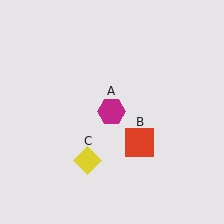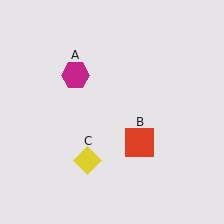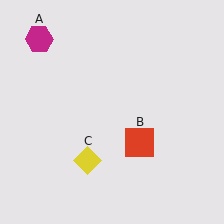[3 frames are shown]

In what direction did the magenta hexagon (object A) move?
The magenta hexagon (object A) moved up and to the left.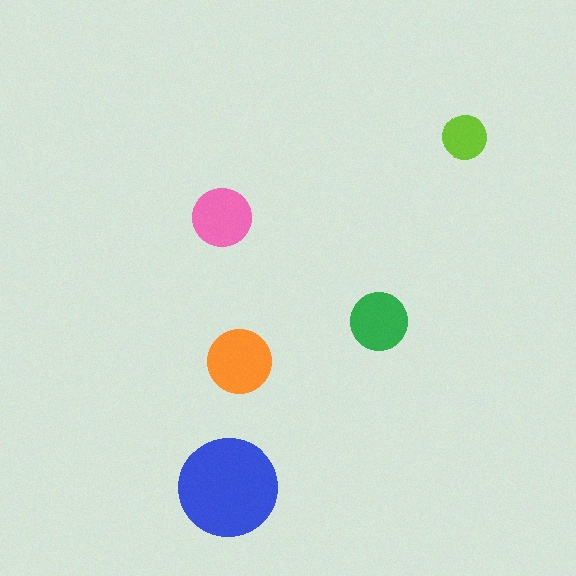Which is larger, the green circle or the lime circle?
The green one.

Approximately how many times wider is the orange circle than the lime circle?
About 1.5 times wider.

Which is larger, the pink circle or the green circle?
The pink one.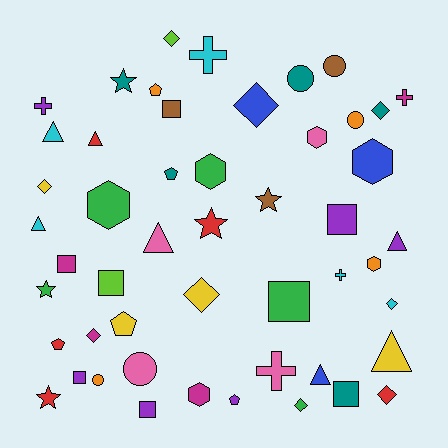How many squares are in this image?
There are 8 squares.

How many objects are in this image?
There are 50 objects.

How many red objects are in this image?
There are 5 red objects.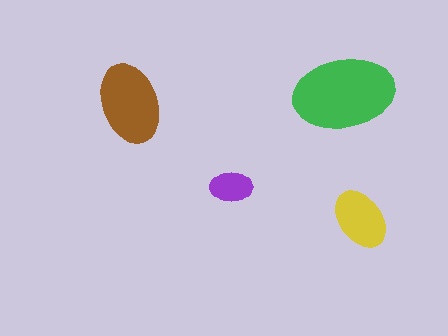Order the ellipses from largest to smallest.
the green one, the brown one, the yellow one, the purple one.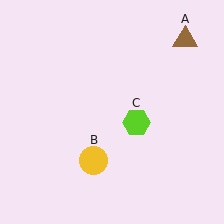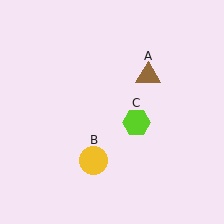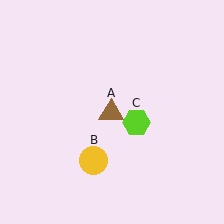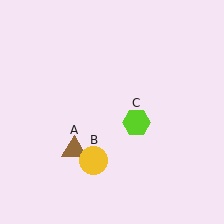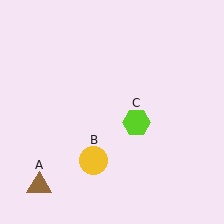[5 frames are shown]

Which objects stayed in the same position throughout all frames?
Yellow circle (object B) and lime hexagon (object C) remained stationary.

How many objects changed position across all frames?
1 object changed position: brown triangle (object A).